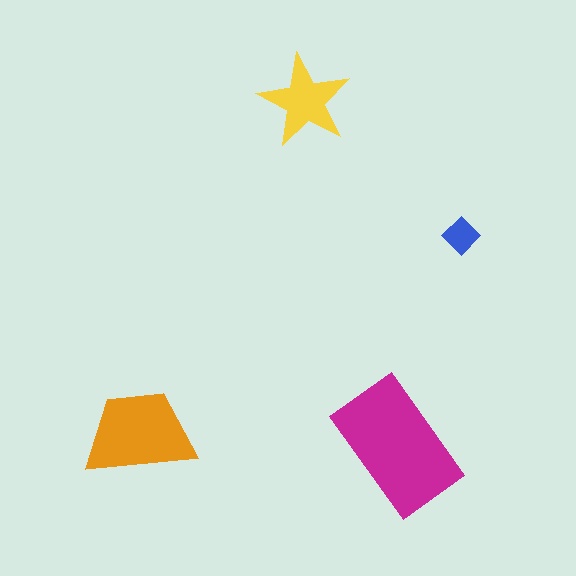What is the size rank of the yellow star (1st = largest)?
3rd.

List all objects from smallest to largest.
The blue diamond, the yellow star, the orange trapezoid, the magenta rectangle.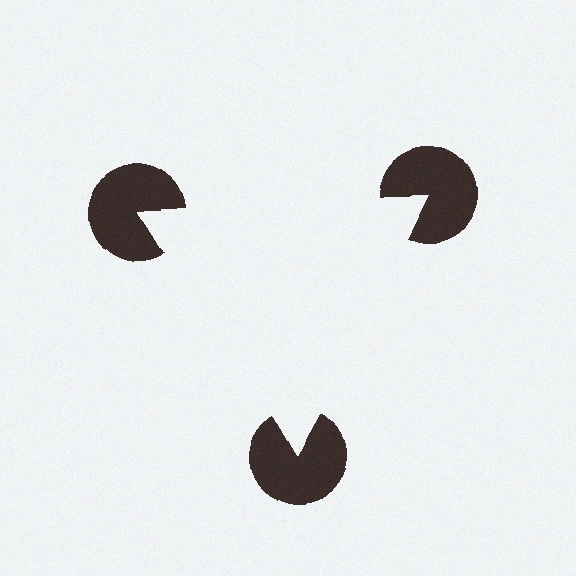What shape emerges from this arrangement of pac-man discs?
An illusory triangle — its edges are inferred from the aligned wedge cuts in the pac-man discs, not physically drawn.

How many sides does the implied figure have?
3 sides.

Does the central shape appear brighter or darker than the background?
It typically appears slightly brighter than the background, even though no actual brightness change is drawn.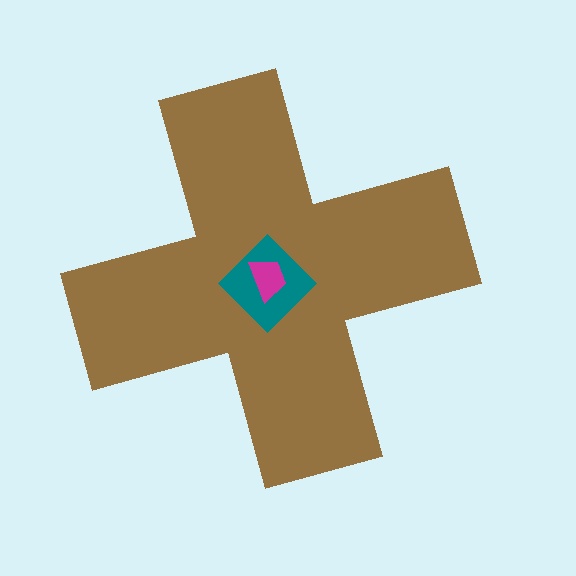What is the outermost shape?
The brown cross.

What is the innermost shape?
The magenta trapezoid.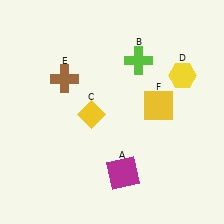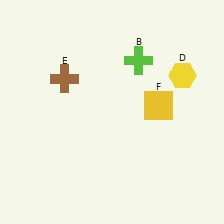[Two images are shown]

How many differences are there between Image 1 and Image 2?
There are 2 differences between the two images.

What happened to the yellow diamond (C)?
The yellow diamond (C) was removed in Image 2. It was in the bottom-left area of Image 1.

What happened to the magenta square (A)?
The magenta square (A) was removed in Image 2. It was in the bottom-right area of Image 1.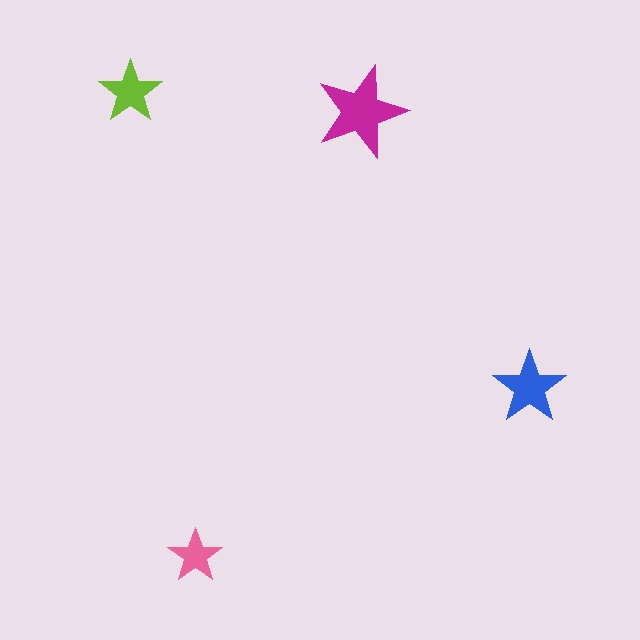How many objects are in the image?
There are 4 objects in the image.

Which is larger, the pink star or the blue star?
The blue one.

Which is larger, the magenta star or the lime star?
The magenta one.